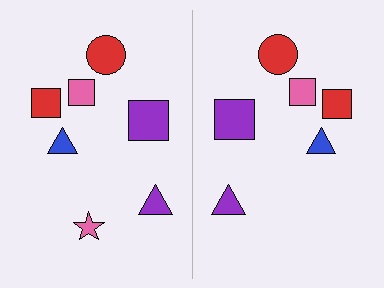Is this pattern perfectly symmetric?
No, the pattern is not perfectly symmetric. A pink star is missing from the right side.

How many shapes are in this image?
There are 13 shapes in this image.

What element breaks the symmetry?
A pink star is missing from the right side.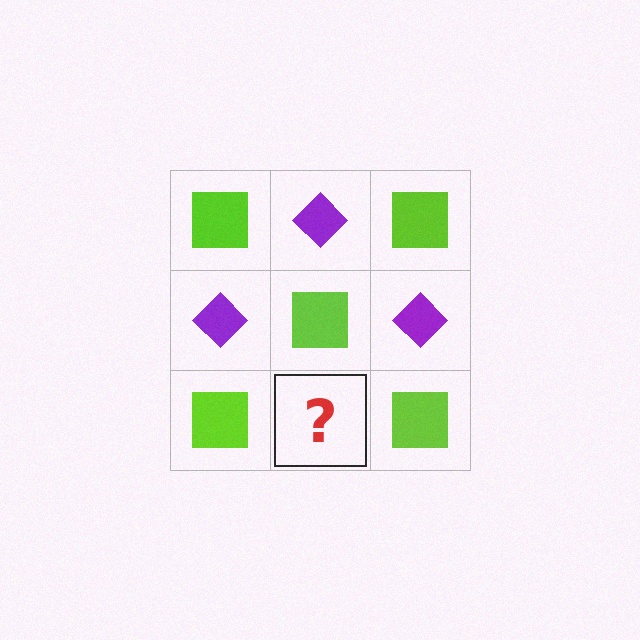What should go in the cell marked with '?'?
The missing cell should contain a purple diamond.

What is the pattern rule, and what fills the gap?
The rule is that it alternates lime square and purple diamond in a checkerboard pattern. The gap should be filled with a purple diamond.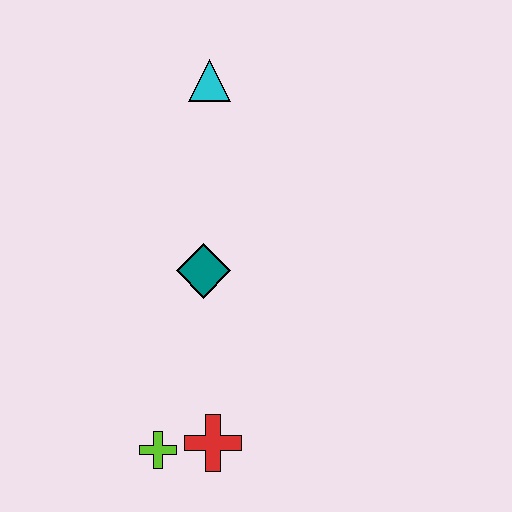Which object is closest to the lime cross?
The red cross is closest to the lime cross.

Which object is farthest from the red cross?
The cyan triangle is farthest from the red cross.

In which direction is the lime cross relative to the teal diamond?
The lime cross is below the teal diamond.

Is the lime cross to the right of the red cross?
No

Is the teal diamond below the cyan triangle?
Yes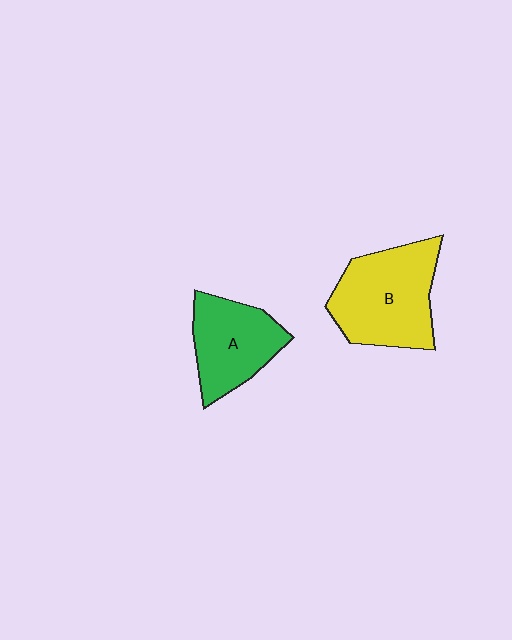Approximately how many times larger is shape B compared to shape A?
Approximately 1.3 times.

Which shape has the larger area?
Shape B (yellow).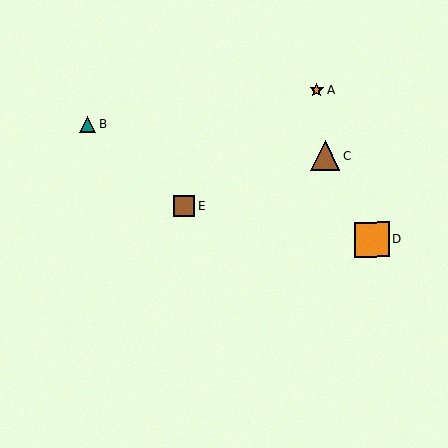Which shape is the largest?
The orange square (labeled D) is the largest.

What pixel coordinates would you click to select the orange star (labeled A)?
Click at (316, 90) to select the orange star A.